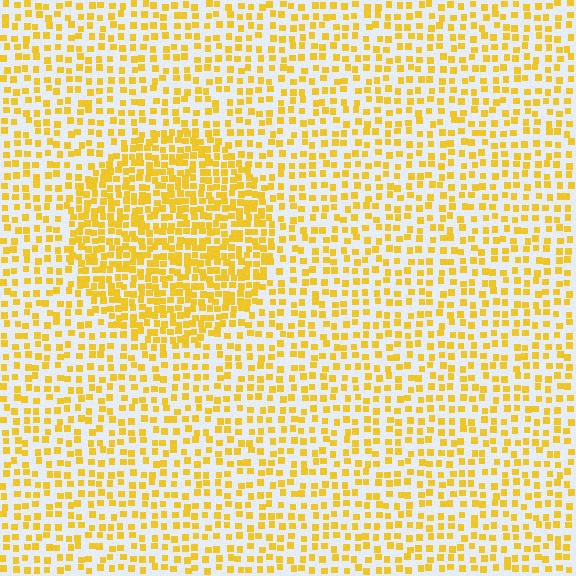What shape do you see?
I see a circle.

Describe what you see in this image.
The image contains small yellow elements arranged at two different densities. A circle-shaped region is visible where the elements are more densely packed than the surrounding area.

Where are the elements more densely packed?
The elements are more densely packed inside the circle boundary.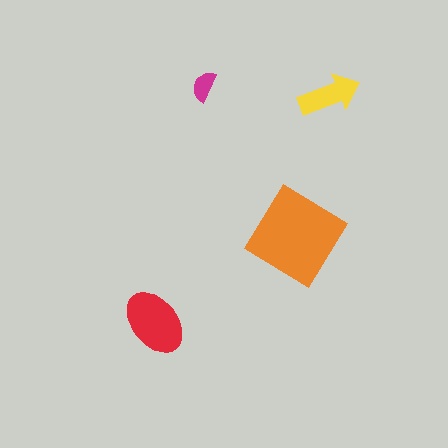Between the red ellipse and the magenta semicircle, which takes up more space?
The red ellipse.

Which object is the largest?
The orange diamond.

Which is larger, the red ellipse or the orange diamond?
The orange diamond.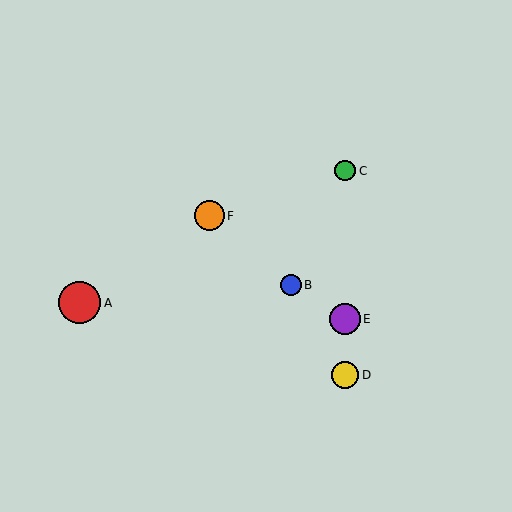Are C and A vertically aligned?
No, C is at x≈345 and A is at x≈80.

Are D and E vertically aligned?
Yes, both are at x≈345.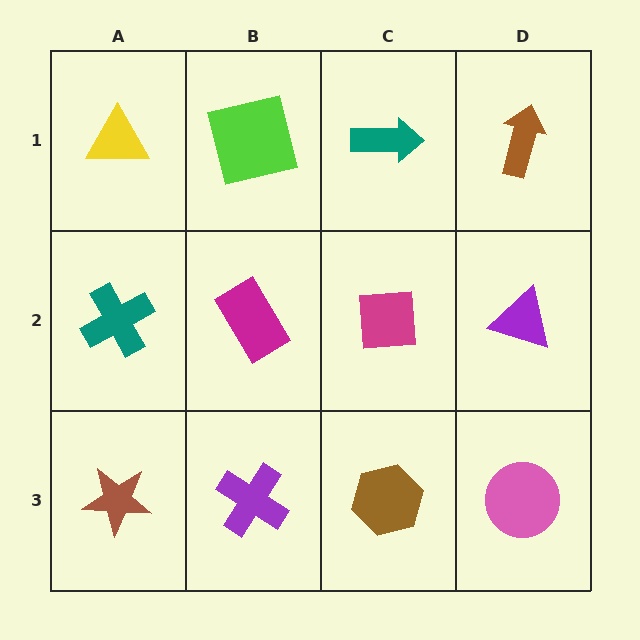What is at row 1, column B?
A lime square.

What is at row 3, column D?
A pink circle.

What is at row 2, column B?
A magenta rectangle.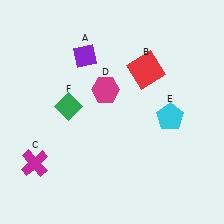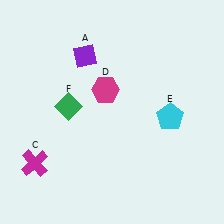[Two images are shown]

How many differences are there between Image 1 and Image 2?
There is 1 difference between the two images.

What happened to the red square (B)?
The red square (B) was removed in Image 2. It was in the top-right area of Image 1.